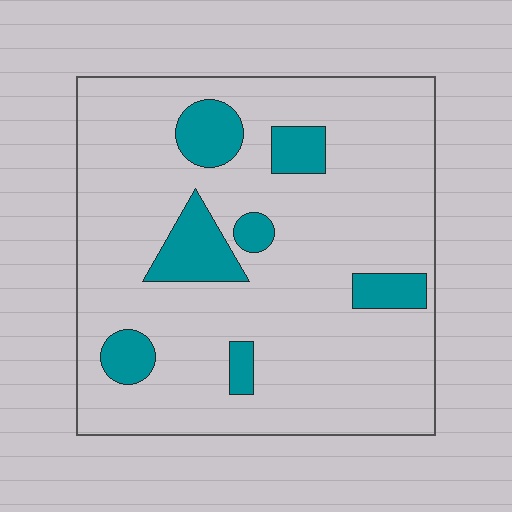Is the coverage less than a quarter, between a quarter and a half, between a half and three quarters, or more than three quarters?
Less than a quarter.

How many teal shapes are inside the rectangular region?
7.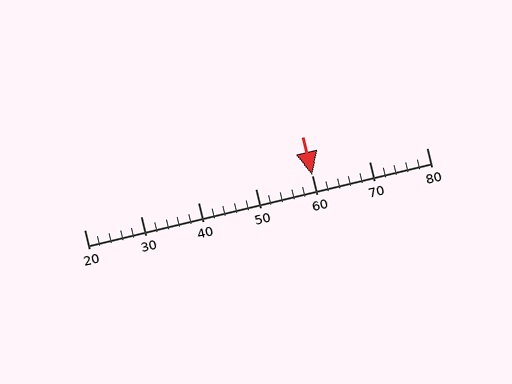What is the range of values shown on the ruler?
The ruler shows values from 20 to 80.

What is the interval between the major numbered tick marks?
The major tick marks are spaced 10 units apart.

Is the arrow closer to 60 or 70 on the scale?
The arrow is closer to 60.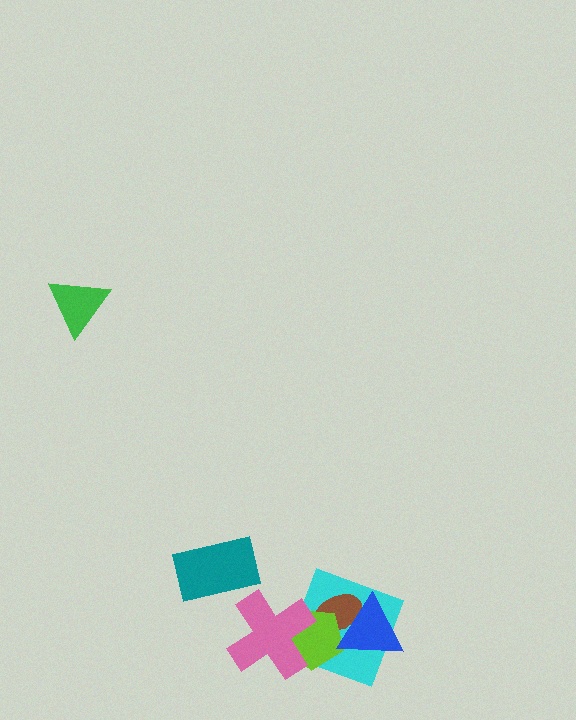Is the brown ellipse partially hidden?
Yes, it is partially covered by another shape.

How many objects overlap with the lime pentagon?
4 objects overlap with the lime pentagon.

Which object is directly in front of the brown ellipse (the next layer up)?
The lime pentagon is directly in front of the brown ellipse.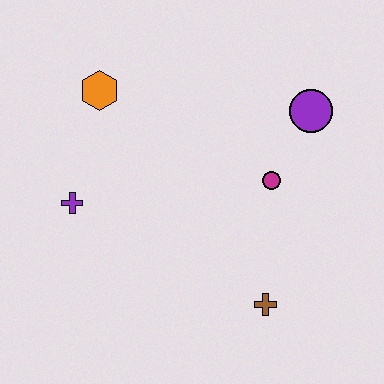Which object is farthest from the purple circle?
The purple cross is farthest from the purple circle.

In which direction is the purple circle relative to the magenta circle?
The purple circle is above the magenta circle.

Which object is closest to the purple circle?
The magenta circle is closest to the purple circle.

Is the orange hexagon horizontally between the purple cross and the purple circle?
Yes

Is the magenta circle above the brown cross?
Yes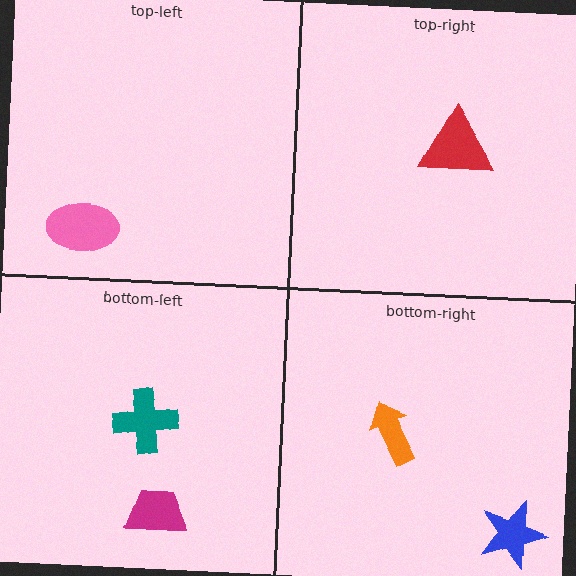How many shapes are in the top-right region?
1.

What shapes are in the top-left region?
The pink ellipse.